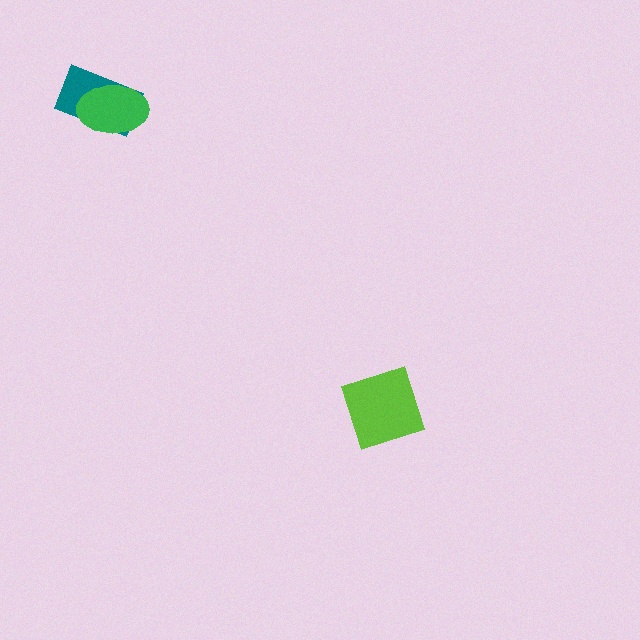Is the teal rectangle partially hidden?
Yes, it is partially covered by another shape.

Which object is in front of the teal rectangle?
The green ellipse is in front of the teal rectangle.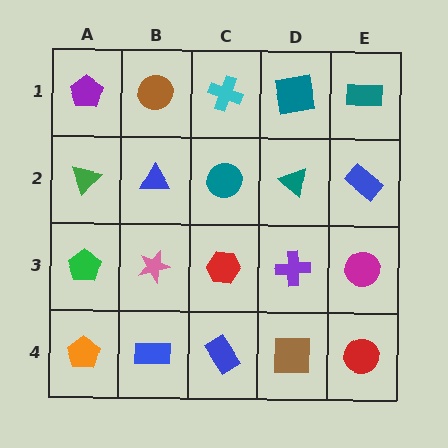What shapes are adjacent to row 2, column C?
A cyan cross (row 1, column C), a red hexagon (row 3, column C), a blue triangle (row 2, column B), a teal triangle (row 2, column D).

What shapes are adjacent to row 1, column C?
A teal circle (row 2, column C), a brown circle (row 1, column B), a teal square (row 1, column D).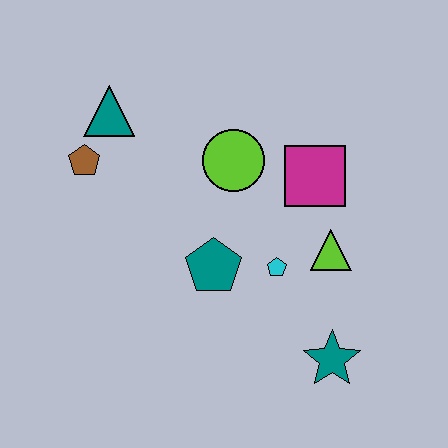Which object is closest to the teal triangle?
The brown pentagon is closest to the teal triangle.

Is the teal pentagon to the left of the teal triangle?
No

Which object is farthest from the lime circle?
The teal star is farthest from the lime circle.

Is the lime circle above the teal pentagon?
Yes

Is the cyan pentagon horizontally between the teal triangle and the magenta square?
Yes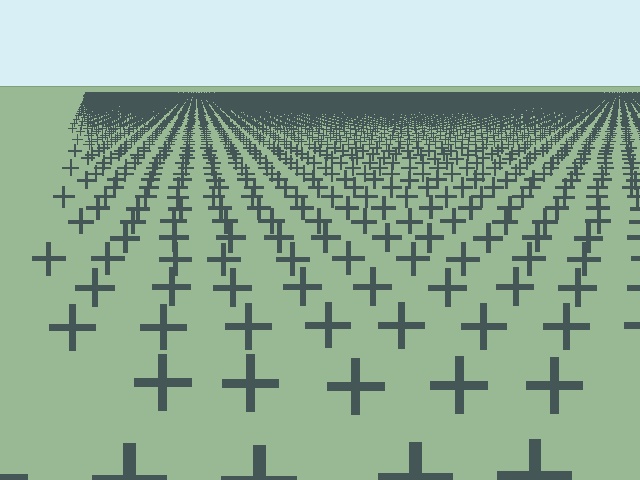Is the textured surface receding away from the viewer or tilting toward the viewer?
The surface is receding away from the viewer. Texture elements get smaller and denser toward the top.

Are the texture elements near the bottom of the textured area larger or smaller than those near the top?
Larger. Near the bottom, elements are closer to the viewer and appear at a bigger on-screen size.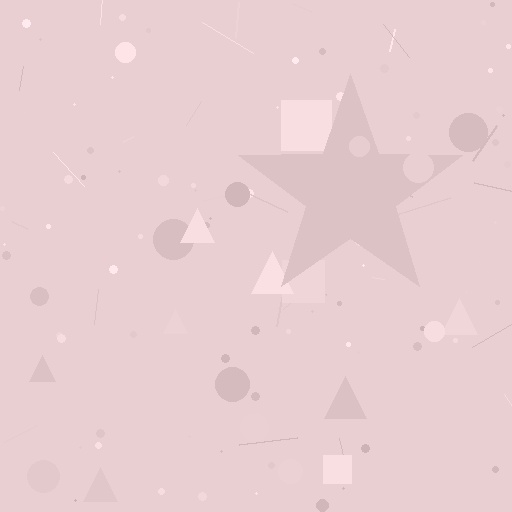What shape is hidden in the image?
A star is hidden in the image.